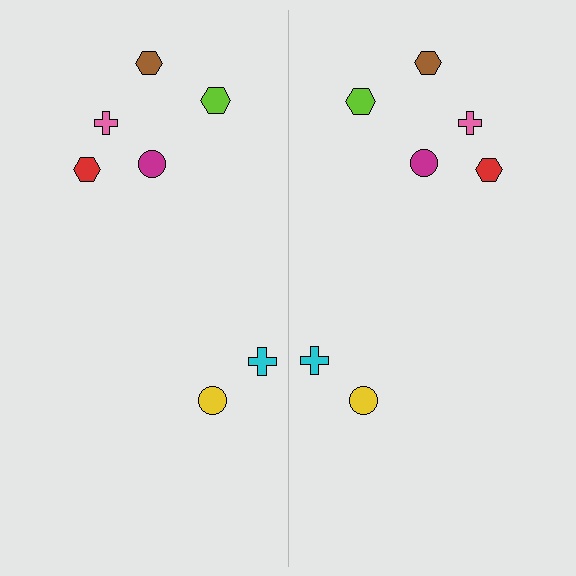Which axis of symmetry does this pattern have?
The pattern has a vertical axis of symmetry running through the center of the image.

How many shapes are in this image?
There are 14 shapes in this image.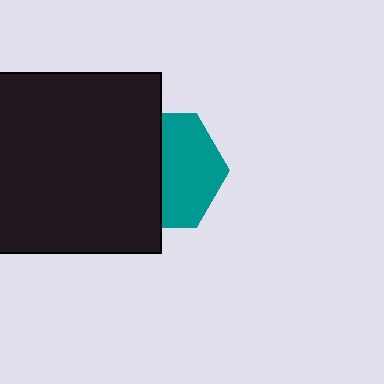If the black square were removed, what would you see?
You would see the complete teal hexagon.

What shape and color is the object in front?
The object in front is a black square.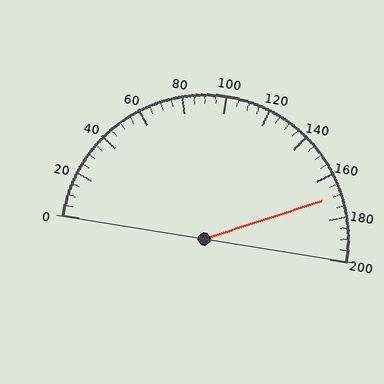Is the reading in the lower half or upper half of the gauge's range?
The reading is in the upper half of the range (0 to 200).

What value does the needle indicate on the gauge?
The needle indicates approximately 170.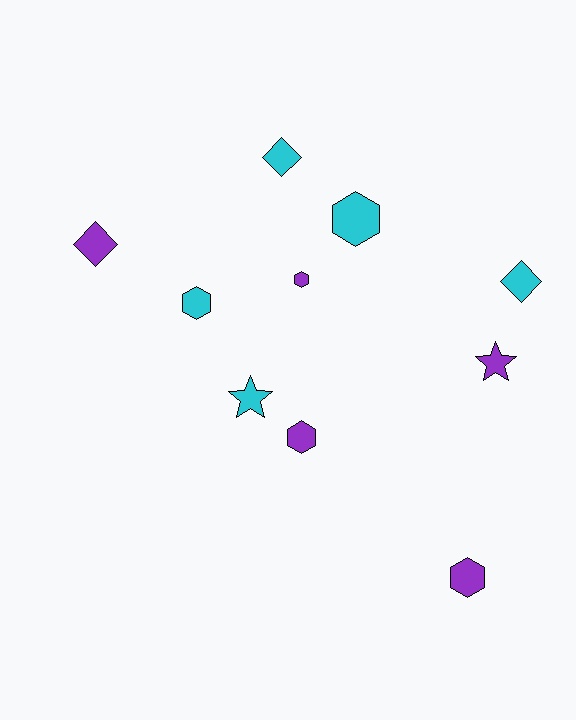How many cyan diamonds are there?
There are 2 cyan diamonds.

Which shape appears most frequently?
Hexagon, with 5 objects.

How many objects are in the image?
There are 10 objects.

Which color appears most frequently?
Purple, with 5 objects.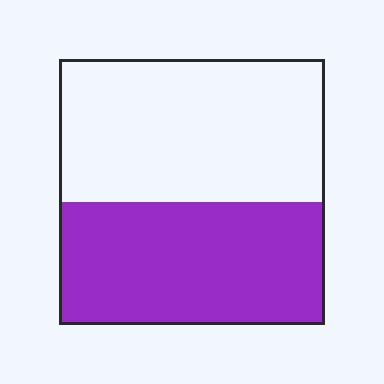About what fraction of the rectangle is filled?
About one half (1/2).